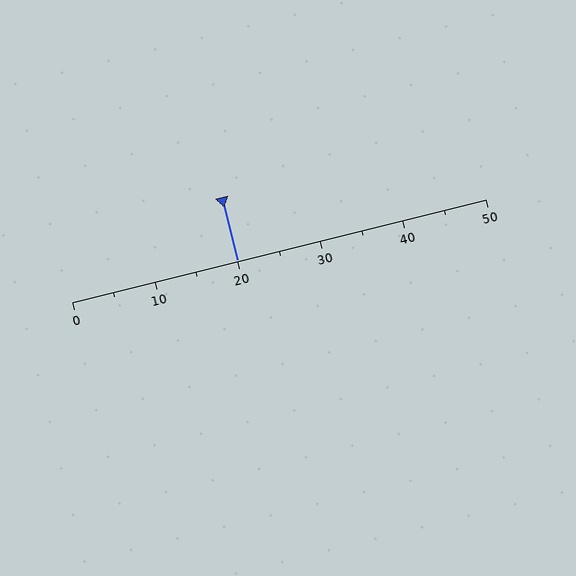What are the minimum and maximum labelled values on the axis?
The axis runs from 0 to 50.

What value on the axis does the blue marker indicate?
The marker indicates approximately 20.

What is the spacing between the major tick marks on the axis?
The major ticks are spaced 10 apart.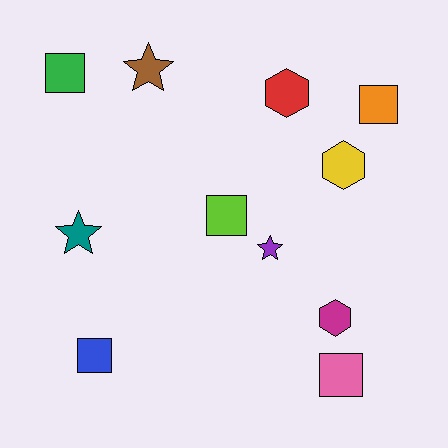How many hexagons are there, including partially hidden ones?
There are 3 hexagons.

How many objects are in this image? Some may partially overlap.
There are 11 objects.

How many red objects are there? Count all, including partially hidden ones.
There is 1 red object.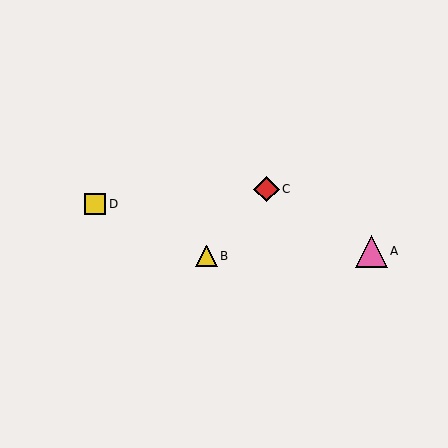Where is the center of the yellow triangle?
The center of the yellow triangle is at (206, 256).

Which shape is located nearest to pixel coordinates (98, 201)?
The yellow square (labeled D) at (95, 204) is nearest to that location.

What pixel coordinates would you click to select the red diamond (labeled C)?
Click at (266, 189) to select the red diamond C.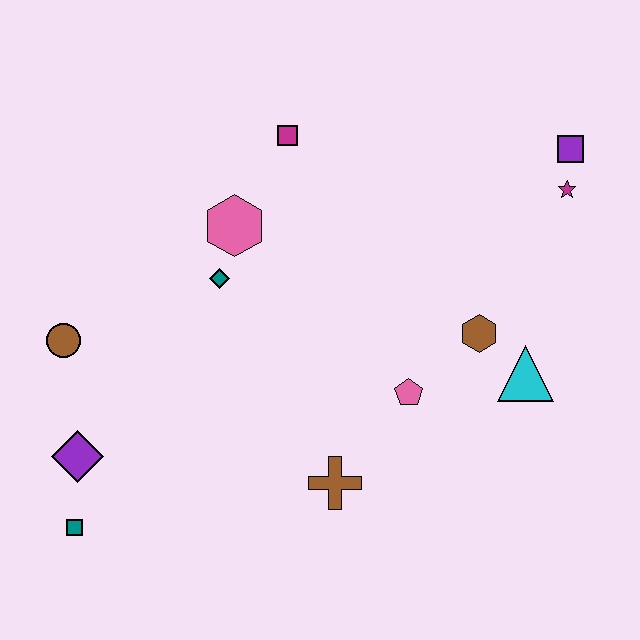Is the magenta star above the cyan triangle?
Yes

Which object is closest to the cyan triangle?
The brown hexagon is closest to the cyan triangle.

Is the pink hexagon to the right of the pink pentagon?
No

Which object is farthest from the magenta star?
The teal square is farthest from the magenta star.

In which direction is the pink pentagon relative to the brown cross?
The pink pentagon is above the brown cross.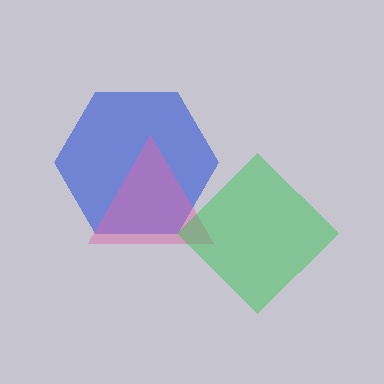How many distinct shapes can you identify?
There are 3 distinct shapes: a blue hexagon, a pink triangle, a green diamond.